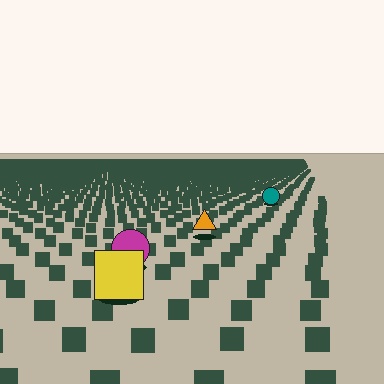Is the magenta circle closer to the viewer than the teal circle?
Yes. The magenta circle is closer — you can tell from the texture gradient: the ground texture is coarser near it.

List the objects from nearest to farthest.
From nearest to farthest: the yellow square, the magenta circle, the orange triangle, the teal circle.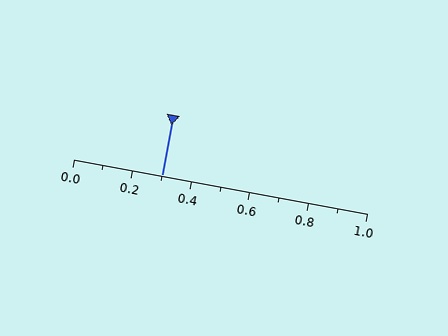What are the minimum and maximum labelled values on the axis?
The axis runs from 0.0 to 1.0.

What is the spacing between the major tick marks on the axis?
The major ticks are spaced 0.2 apart.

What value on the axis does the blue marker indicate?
The marker indicates approximately 0.3.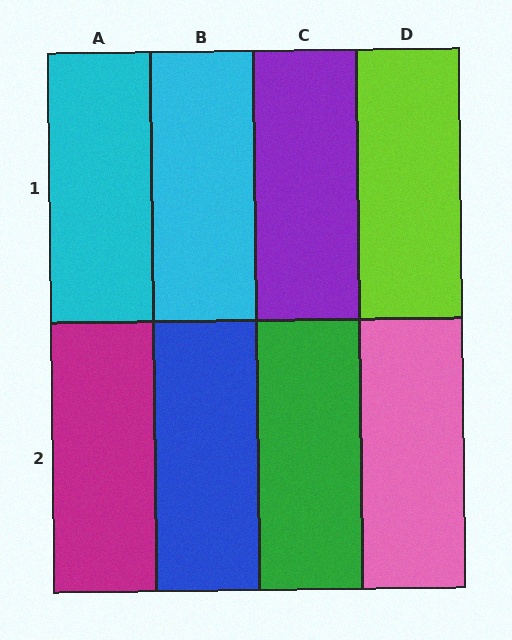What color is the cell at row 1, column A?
Cyan.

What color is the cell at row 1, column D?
Lime.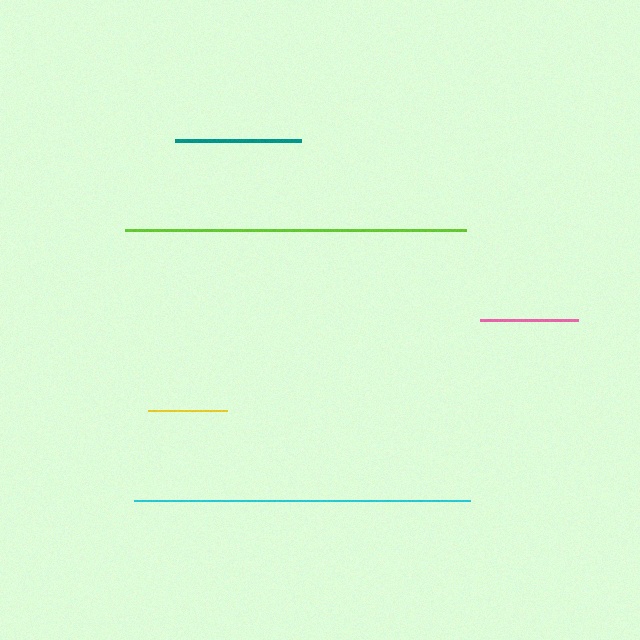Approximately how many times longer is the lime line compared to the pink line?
The lime line is approximately 3.5 times the length of the pink line.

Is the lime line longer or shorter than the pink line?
The lime line is longer than the pink line.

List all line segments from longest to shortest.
From longest to shortest: lime, cyan, teal, pink, yellow.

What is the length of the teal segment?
The teal segment is approximately 126 pixels long.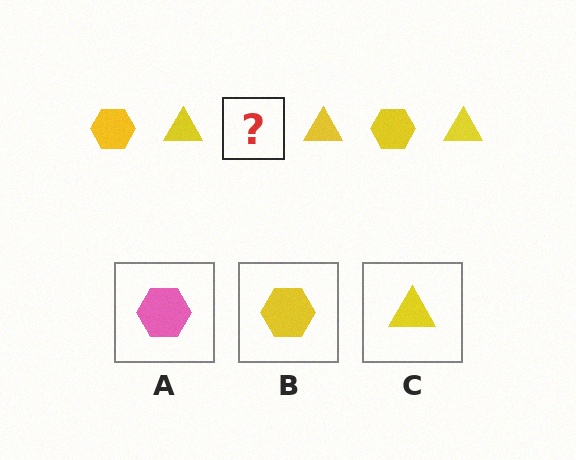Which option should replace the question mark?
Option B.